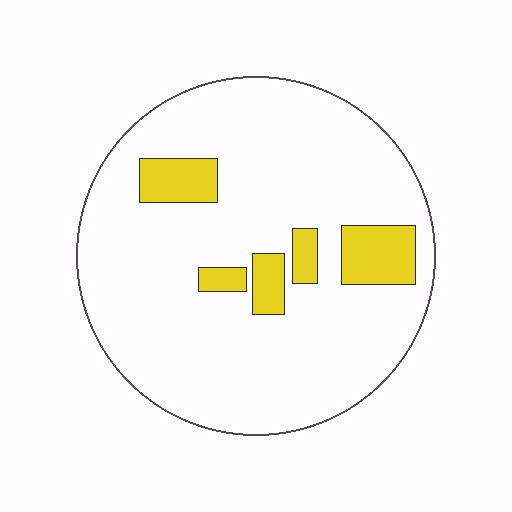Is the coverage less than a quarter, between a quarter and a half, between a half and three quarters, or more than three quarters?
Less than a quarter.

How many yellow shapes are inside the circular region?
5.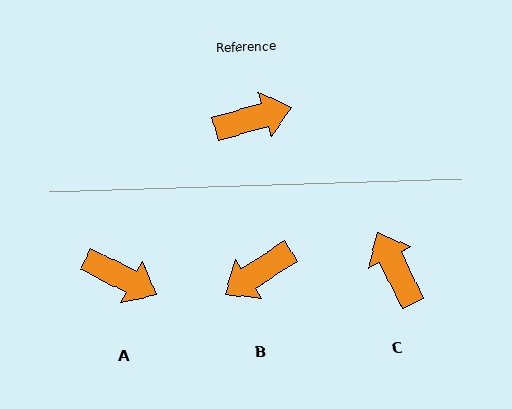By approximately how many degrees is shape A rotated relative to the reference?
Approximately 43 degrees clockwise.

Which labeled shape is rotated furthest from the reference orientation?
B, about 163 degrees away.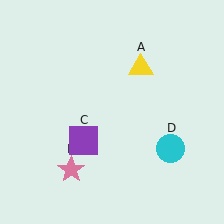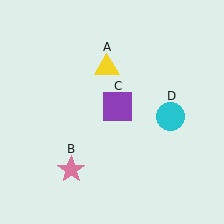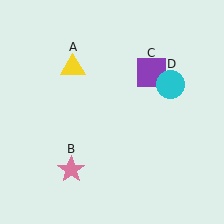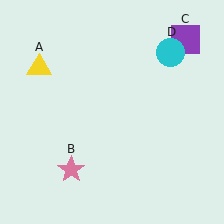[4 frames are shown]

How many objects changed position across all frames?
3 objects changed position: yellow triangle (object A), purple square (object C), cyan circle (object D).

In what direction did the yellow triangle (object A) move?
The yellow triangle (object A) moved left.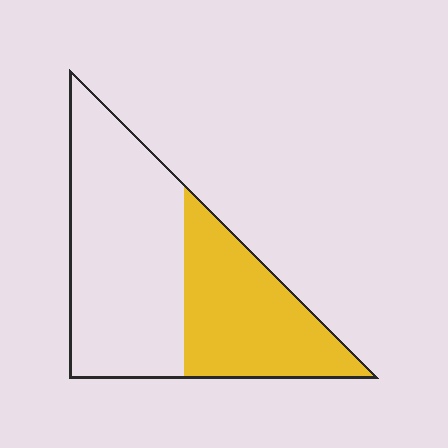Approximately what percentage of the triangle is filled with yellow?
Approximately 40%.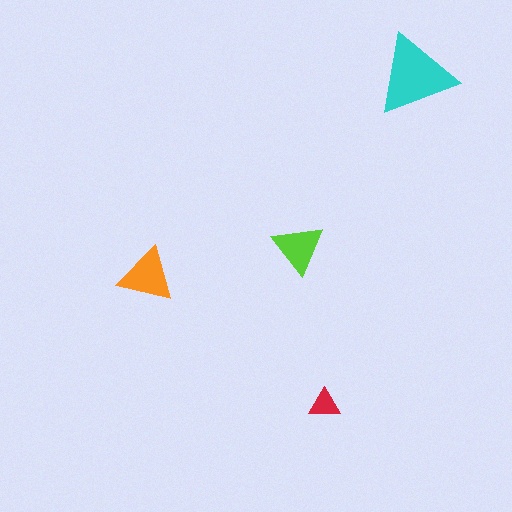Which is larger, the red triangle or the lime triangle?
The lime one.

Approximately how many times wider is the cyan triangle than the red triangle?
About 2.5 times wider.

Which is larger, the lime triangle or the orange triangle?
The orange one.